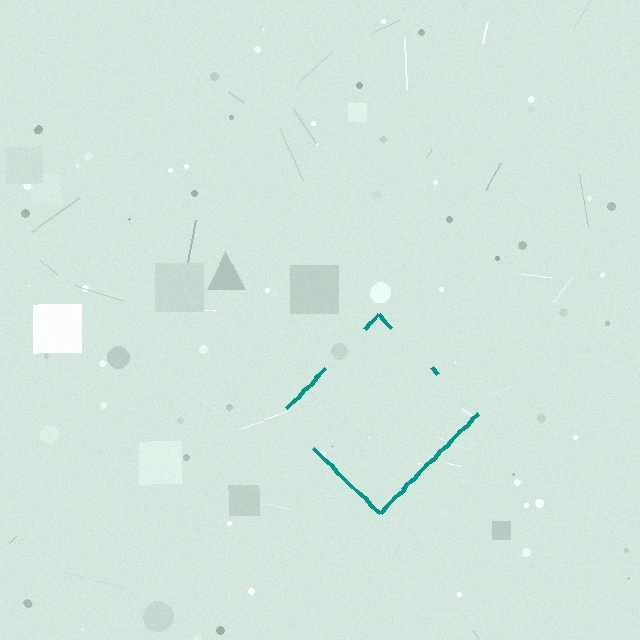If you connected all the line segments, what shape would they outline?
They would outline a diamond.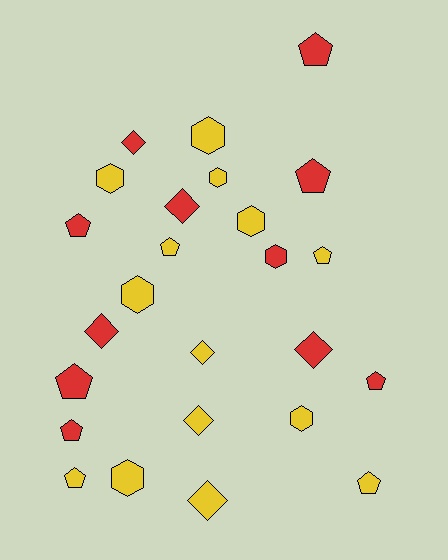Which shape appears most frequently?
Pentagon, with 10 objects.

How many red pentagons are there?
There are 6 red pentagons.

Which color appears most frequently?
Yellow, with 14 objects.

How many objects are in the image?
There are 25 objects.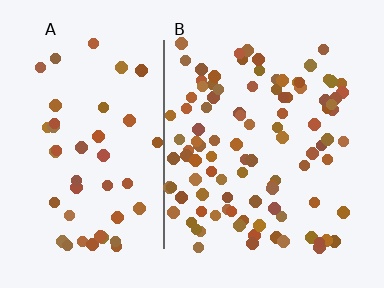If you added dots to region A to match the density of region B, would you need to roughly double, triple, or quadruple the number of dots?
Approximately double.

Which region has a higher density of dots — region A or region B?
B (the right).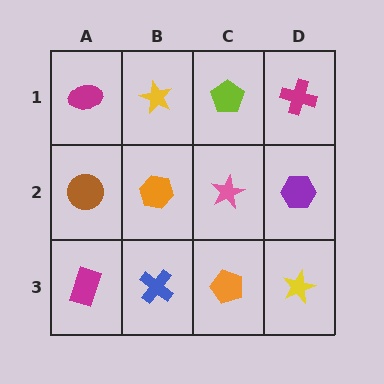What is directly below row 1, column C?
A pink star.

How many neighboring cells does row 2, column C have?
4.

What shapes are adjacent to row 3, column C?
A pink star (row 2, column C), a blue cross (row 3, column B), a yellow star (row 3, column D).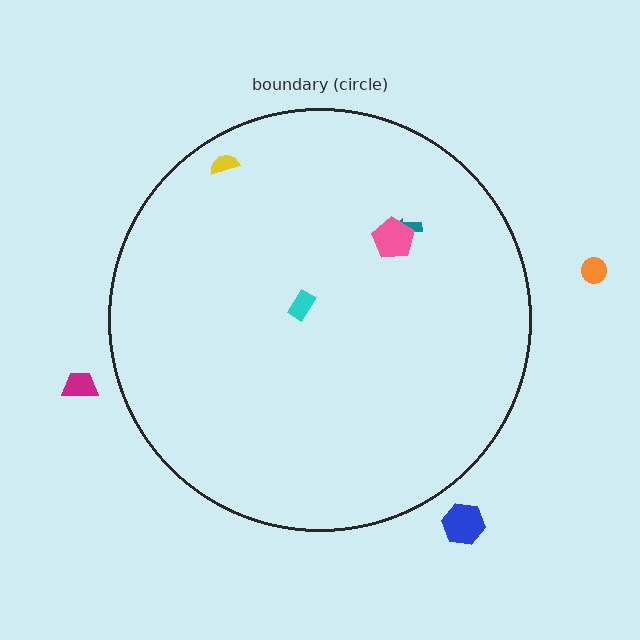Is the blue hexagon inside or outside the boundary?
Outside.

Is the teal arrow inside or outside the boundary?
Inside.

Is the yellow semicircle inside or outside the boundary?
Inside.